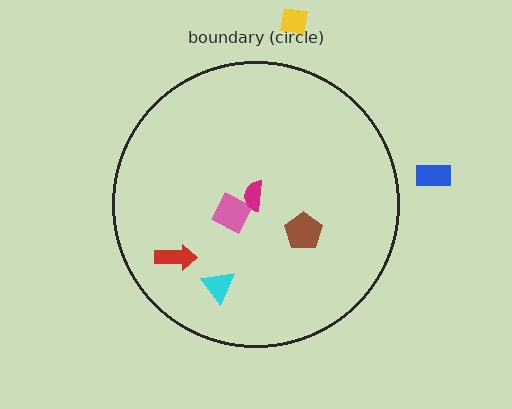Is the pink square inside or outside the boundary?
Inside.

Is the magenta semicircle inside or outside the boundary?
Inside.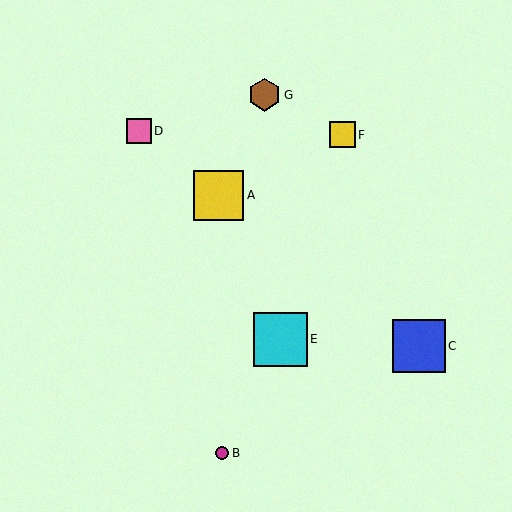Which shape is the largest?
The cyan square (labeled E) is the largest.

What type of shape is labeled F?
Shape F is a yellow square.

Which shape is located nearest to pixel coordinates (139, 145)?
The pink square (labeled D) at (139, 131) is nearest to that location.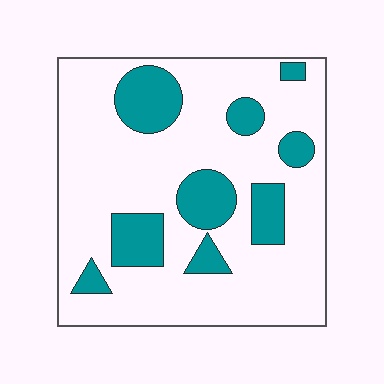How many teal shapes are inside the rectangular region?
9.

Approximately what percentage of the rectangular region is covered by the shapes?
Approximately 20%.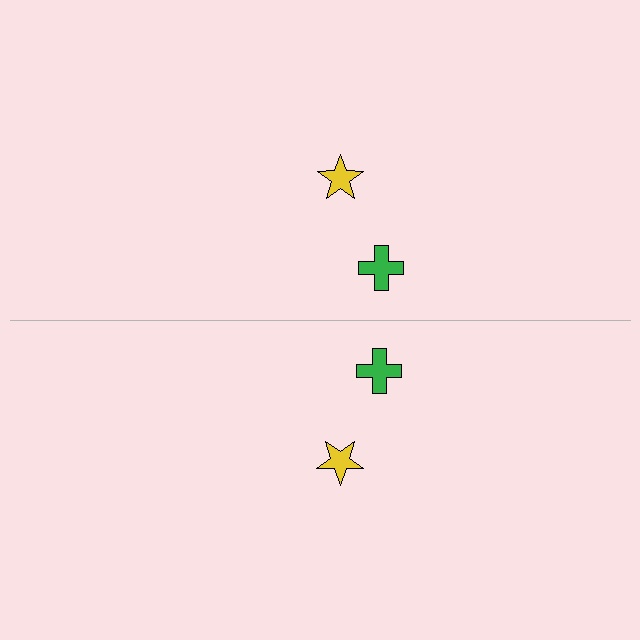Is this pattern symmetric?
Yes, this pattern has bilateral (reflection) symmetry.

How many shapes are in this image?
There are 4 shapes in this image.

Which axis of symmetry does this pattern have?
The pattern has a horizontal axis of symmetry running through the center of the image.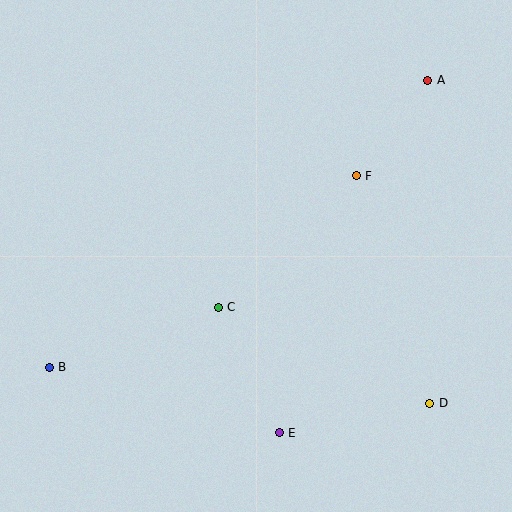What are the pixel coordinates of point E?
Point E is at (279, 433).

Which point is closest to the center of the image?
Point C at (218, 307) is closest to the center.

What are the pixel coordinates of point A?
Point A is at (428, 80).